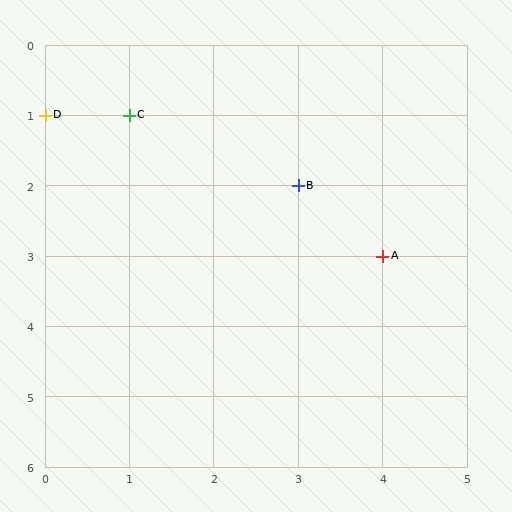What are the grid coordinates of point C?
Point C is at grid coordinates (1, 1).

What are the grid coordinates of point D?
Point D is at grid coordinates (0, 1).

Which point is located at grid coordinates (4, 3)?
Point A is at (4, 3).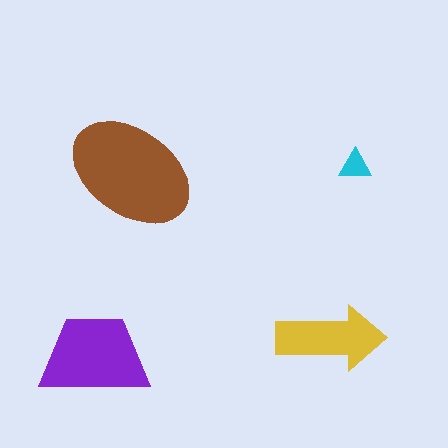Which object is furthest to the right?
The cyan triangle is rightmost.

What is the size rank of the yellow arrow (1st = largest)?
3rd.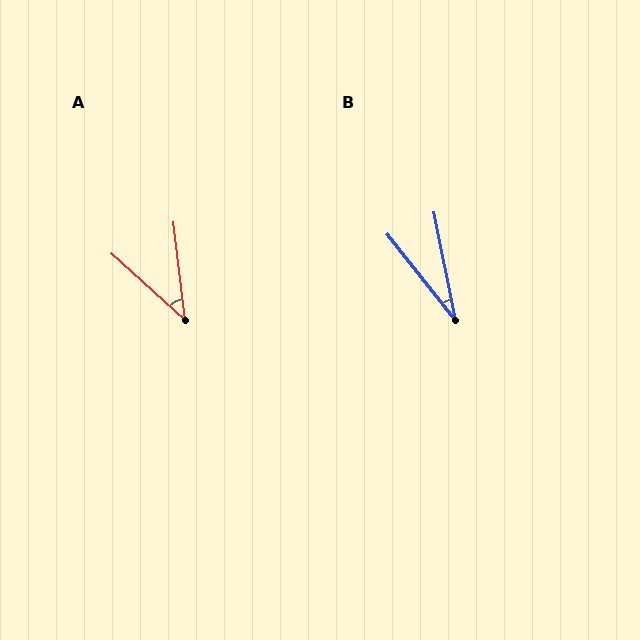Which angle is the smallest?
B, at approximately 27 degrees.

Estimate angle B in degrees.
Approximately 27 degrees.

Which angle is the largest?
A, at approximately 41 degrees.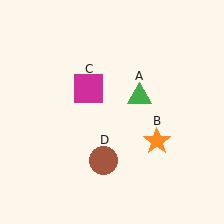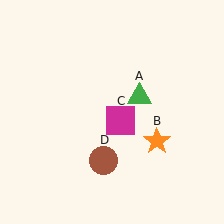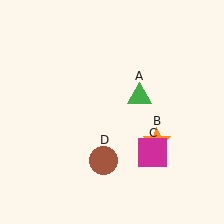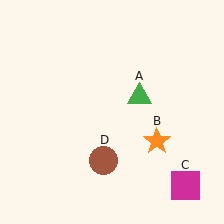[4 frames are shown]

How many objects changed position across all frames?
1 object changed position: magenta square (object C).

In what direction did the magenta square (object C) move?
The magenta square (object C) moved down and to the right.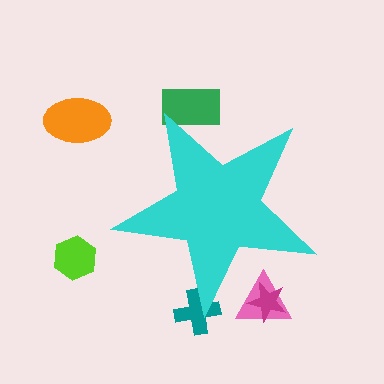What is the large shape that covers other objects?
A cyan star.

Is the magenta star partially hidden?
Yes, the magenta star is partially hidden behind the cyan star.